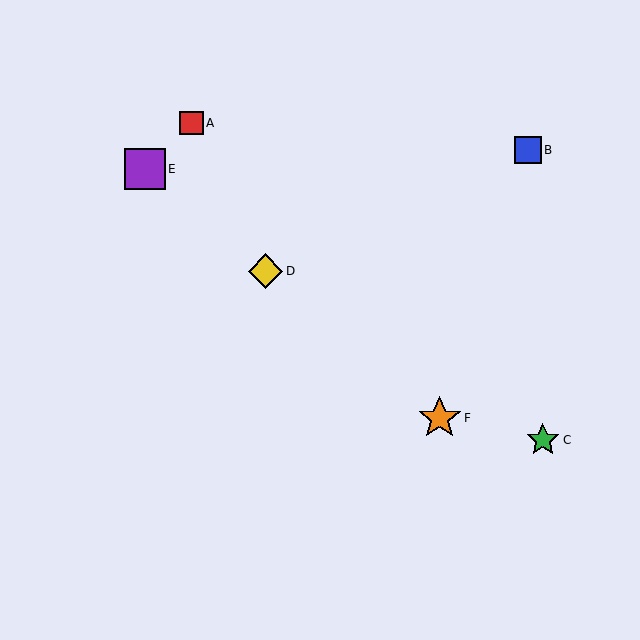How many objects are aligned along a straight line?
3 objects (D, E, F) are aligned along a straight line.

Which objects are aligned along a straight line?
Objects D, E, F are aligned along a straight line.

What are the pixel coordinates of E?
Object E is at (145, 169).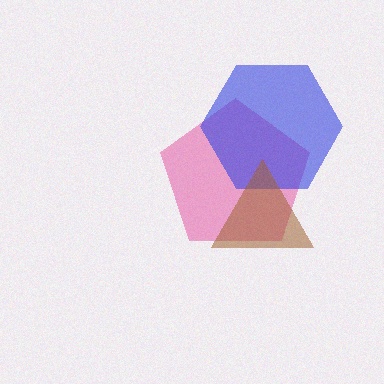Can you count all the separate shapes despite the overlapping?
Yes, there are 3 separate shapes.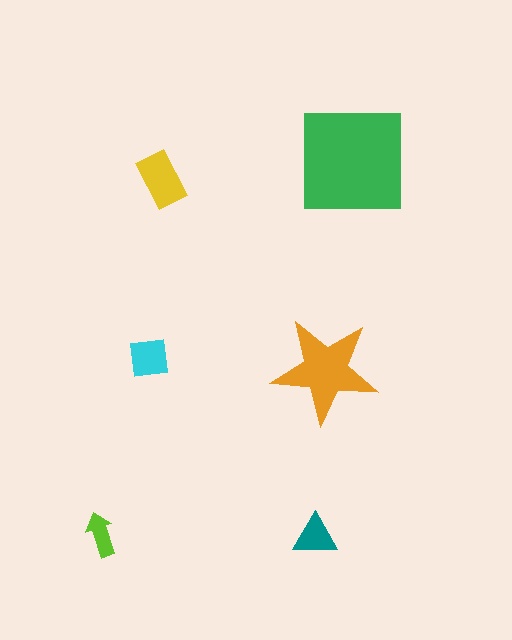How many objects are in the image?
There are 6 objects in the image.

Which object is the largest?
The green square.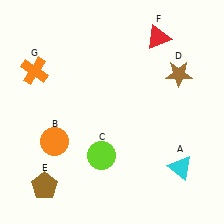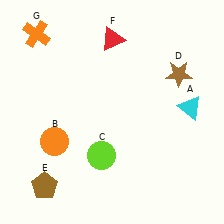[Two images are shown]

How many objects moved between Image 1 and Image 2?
3 objects moved between the two images.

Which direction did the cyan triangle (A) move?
The cyan triangle (A) moved up.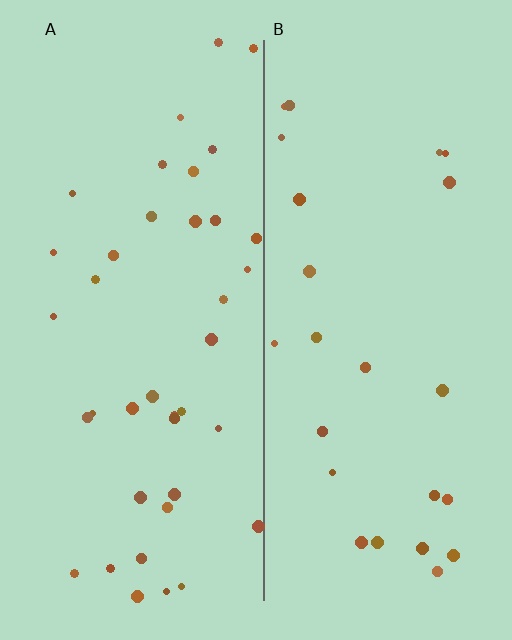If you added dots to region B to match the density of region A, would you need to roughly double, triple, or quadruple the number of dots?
Approximately double.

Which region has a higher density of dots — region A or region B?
A (the left).